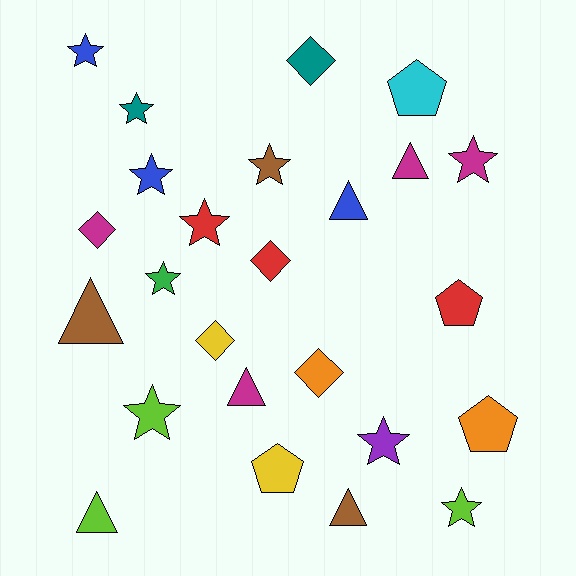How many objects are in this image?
There are 25 objects.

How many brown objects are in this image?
There are 3 brown objects.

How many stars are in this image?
There are 10 stars.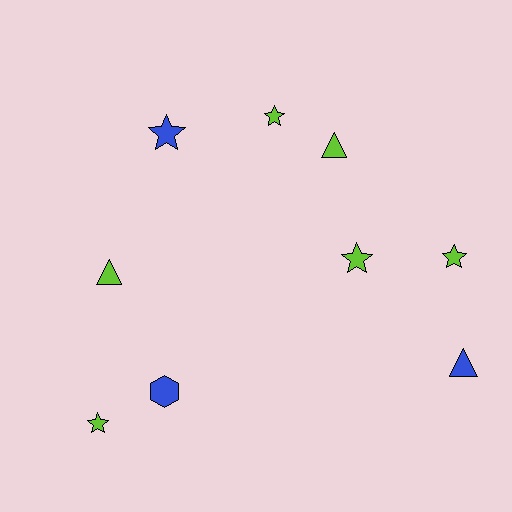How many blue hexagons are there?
There is 1 blue hexagon.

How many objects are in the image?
There are 9 objects.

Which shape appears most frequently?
Star, with 5 objects.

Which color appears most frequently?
Lime, with 6 objects.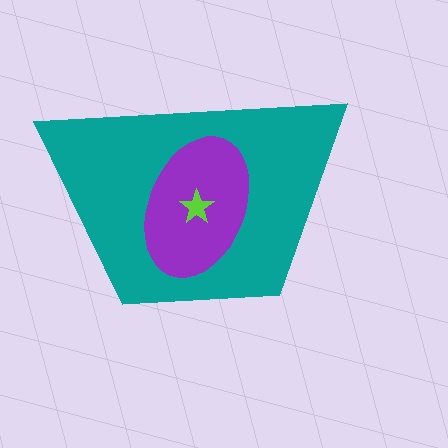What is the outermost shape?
The teal trapezoid.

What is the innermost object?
The lime star.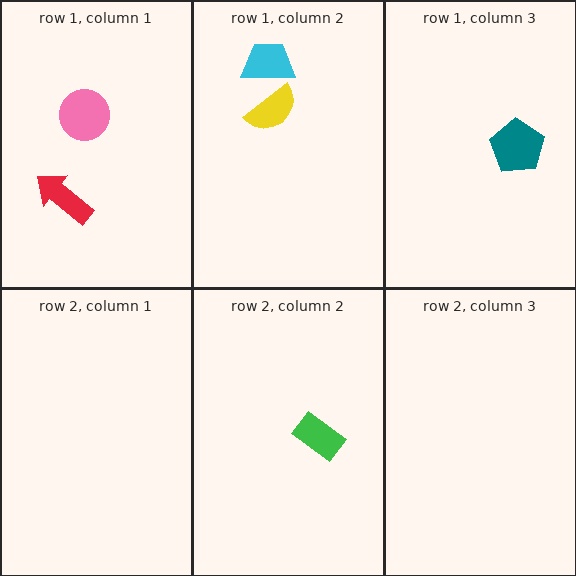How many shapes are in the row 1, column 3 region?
1.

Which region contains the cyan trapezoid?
The row 1, column 2 region.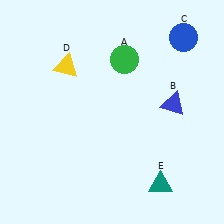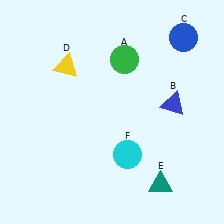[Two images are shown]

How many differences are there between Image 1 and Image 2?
There is 1 difference between the two images.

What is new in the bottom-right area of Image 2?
A cyan circle (F) was added in the bottom-right area of Image 2.